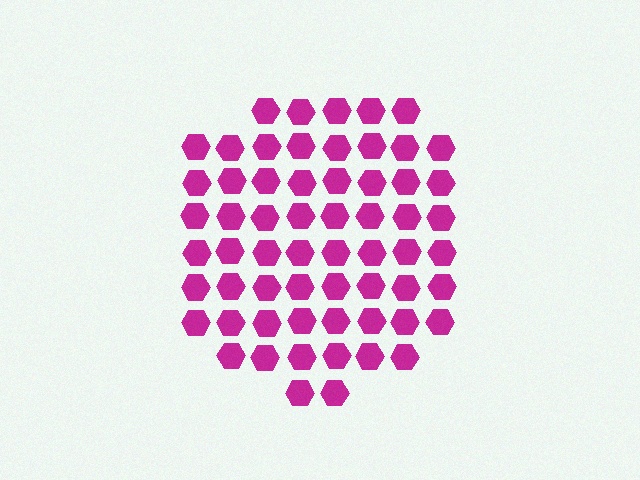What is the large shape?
The large shape is a circle.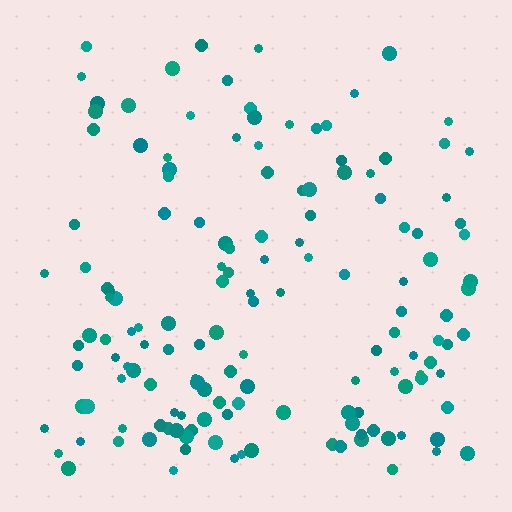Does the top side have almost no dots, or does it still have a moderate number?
Still a moderate number, just noticeably fewer than the bottom.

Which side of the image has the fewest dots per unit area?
The top.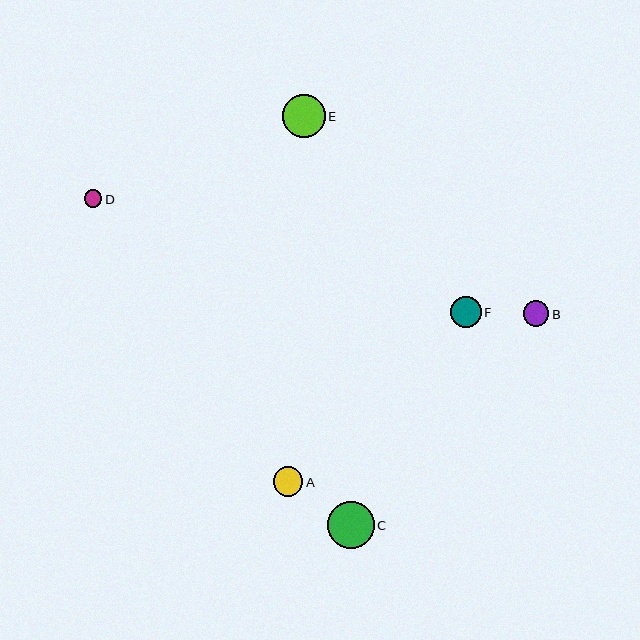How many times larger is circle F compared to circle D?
Circle F is approximately 1.7 times the size of circle D.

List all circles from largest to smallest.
From largest to smallest: C, E, F, A, B, D.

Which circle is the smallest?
Circle D is the smallest with a size of approximately 18 pixels.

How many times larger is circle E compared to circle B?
Circle E is approximately 1.7 times the size of circle B.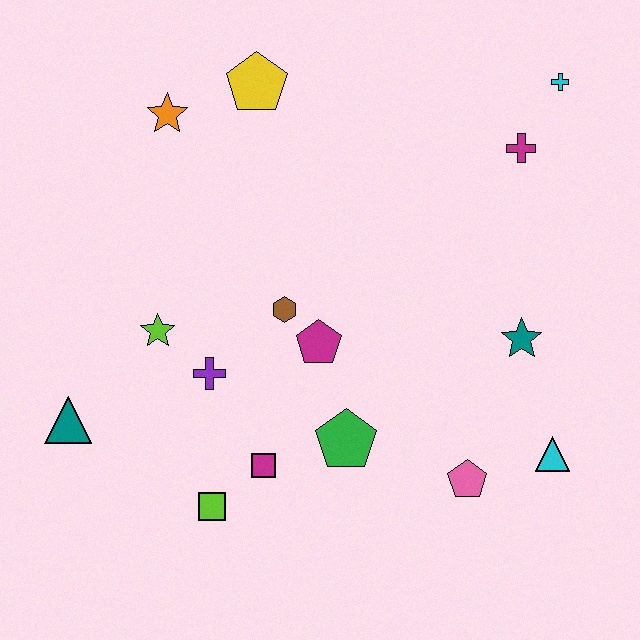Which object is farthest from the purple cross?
The cyan cross is farthest from the purple cross.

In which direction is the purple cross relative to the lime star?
The purple cross is to the right of the lime star.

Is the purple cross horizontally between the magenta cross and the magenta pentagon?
No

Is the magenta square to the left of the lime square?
No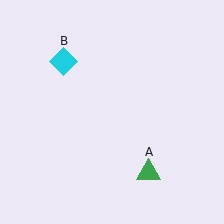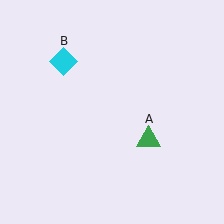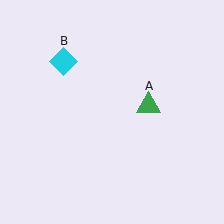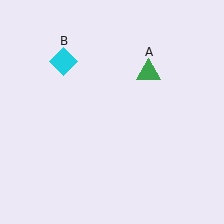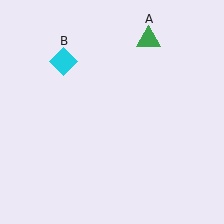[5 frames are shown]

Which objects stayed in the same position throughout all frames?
Cyan diamond (object B) remained stationary.